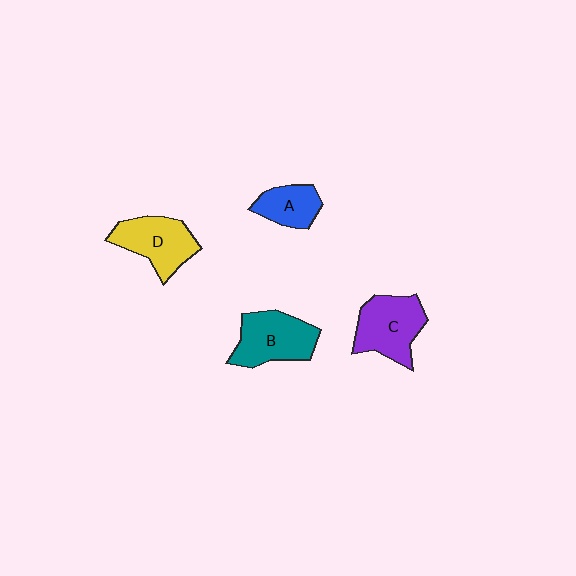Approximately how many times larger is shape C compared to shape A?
Approximately 1.6 times.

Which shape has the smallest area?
Shape A (blue).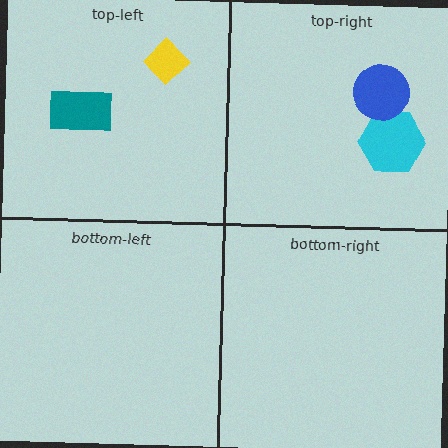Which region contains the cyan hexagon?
The top-right region.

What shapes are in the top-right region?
The cyan hexagon, the blue circle.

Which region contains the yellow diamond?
The top-left region.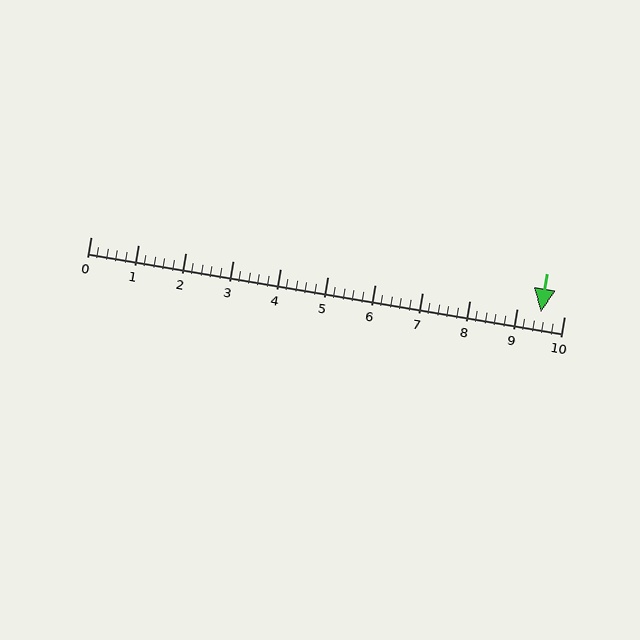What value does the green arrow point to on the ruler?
The green arrow points to approximately 9.5.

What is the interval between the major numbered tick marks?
The major tick marks are spaced 1 units apart.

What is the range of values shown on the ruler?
The ruler shows values from 0 to 10.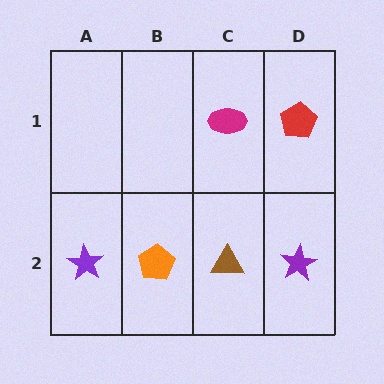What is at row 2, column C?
A brown triangle.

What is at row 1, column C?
A magenta ellipse.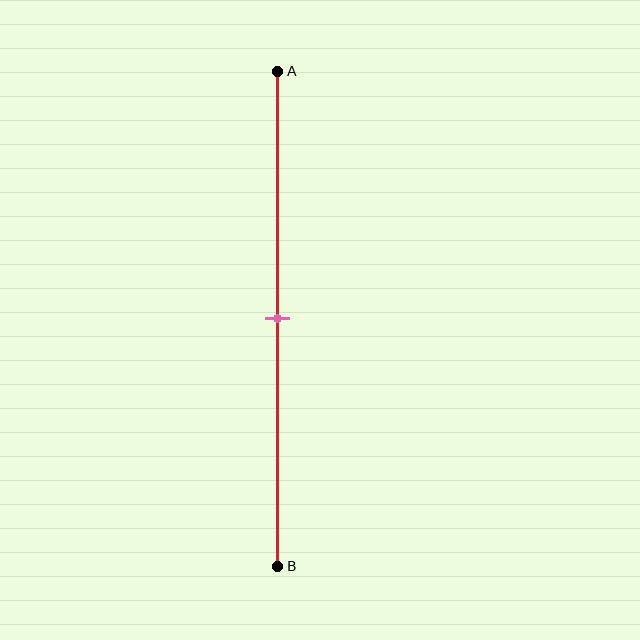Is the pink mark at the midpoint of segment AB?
Yes, the mark is approximately at the midpoint.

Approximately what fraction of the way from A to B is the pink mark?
The pink mark is approximately 50% of the way from A to B.